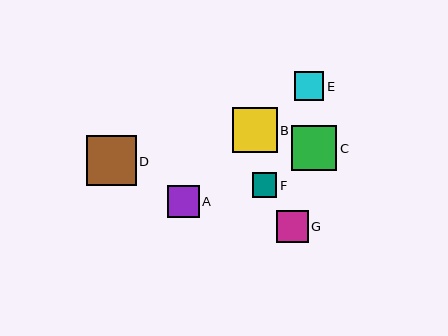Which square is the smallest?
Square F is the smallest with a size of approximately 24 pixels.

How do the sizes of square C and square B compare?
Square C and square B are approximately the same size.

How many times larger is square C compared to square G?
Square C is approximately 1.4 times the size of square G.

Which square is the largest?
Square D is the largest with a size of approximately 49 pixels.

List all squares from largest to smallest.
From largest to smallest: D, C, B, G, A, E, F.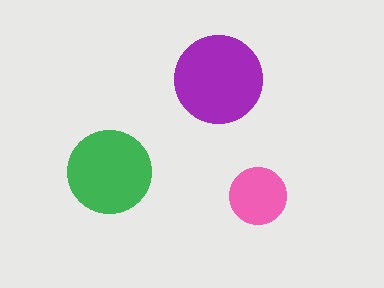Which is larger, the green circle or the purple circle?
The purple one.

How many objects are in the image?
There are 3 objects in the image.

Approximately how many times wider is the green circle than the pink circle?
About 1.5 times wider.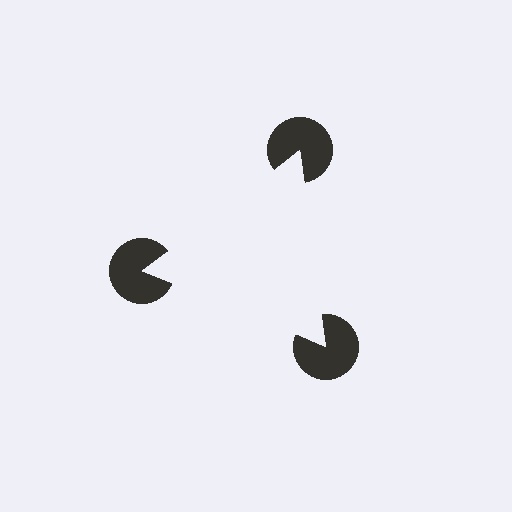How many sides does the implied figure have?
3 sides.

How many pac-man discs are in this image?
There are 3 — one at each vertex of the illusory triangle.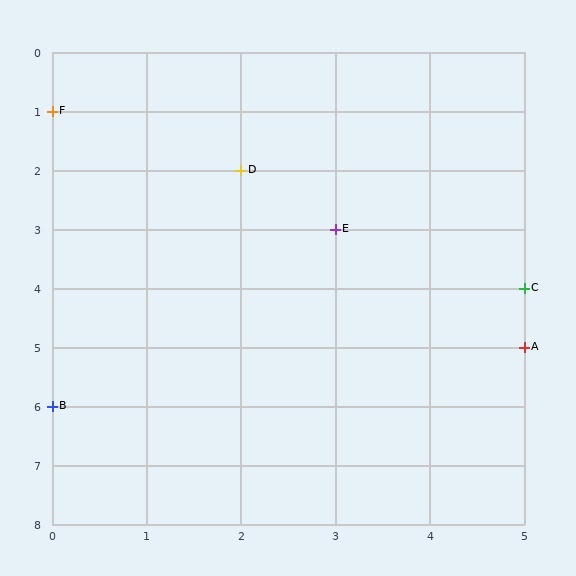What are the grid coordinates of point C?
Point C is at grid coordinates (5, 4).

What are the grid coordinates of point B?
Point B is at grid coordinates (0, 6).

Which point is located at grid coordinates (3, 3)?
Point E is at (3, 3).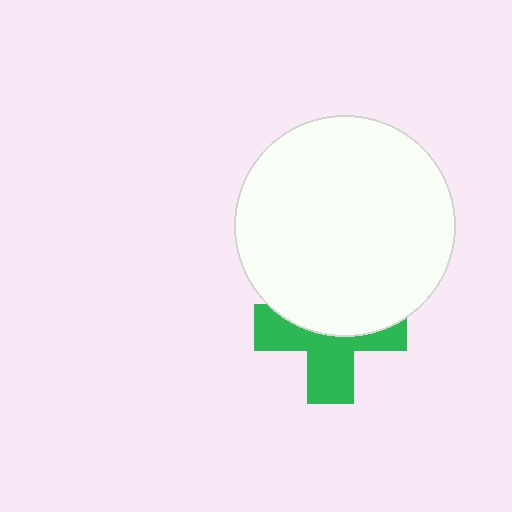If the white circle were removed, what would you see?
You would see the complete green cross.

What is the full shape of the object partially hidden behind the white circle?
The partially hidden object is a green cross.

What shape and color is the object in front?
The object in front is a white circle.